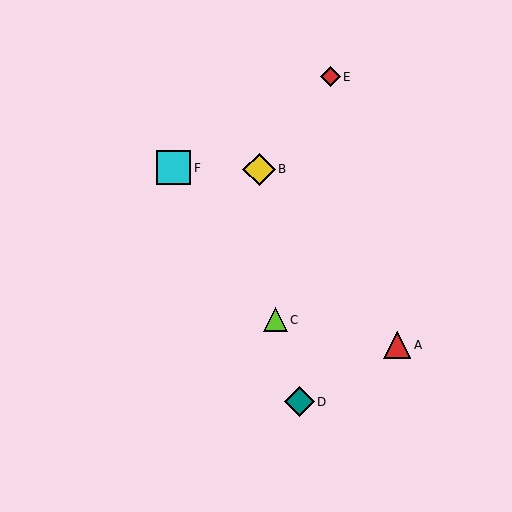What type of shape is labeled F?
Shape F is a cyan square.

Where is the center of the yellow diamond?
The center of the yellow diamond is at (259, 169).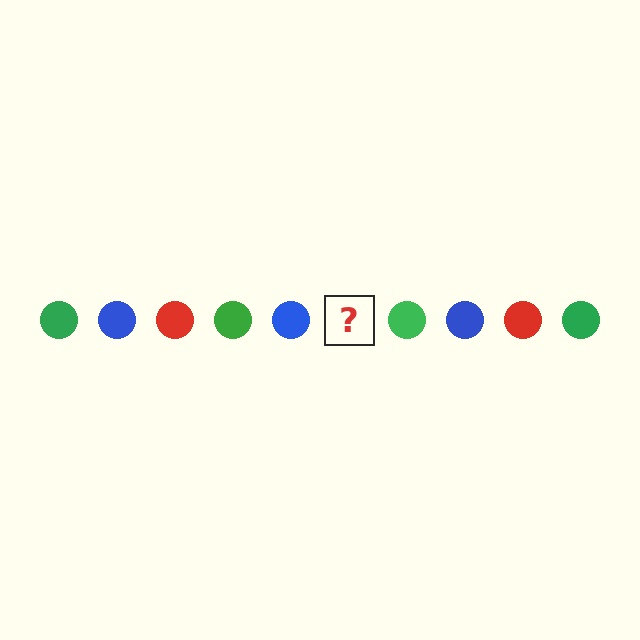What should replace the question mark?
The question mark should be replaced with a red circle.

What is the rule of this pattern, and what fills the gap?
The rule is that the pattern cycles through green, blue, red circles. The gap should be filled with a red circle.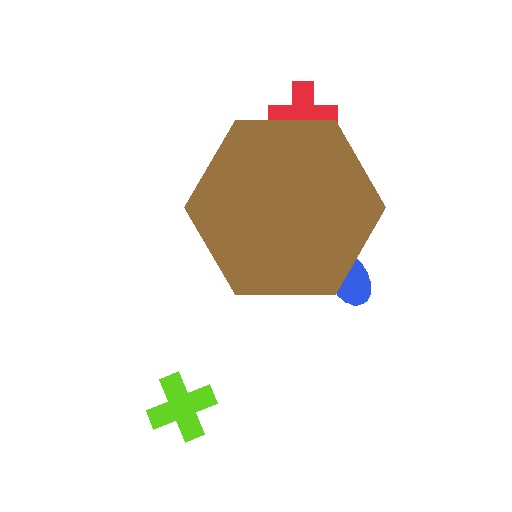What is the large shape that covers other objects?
A brown hexagon.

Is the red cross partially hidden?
Yes, the red cross is partially hidden behind the brown hexagon.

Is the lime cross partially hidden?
No, the lime cross is fully visible.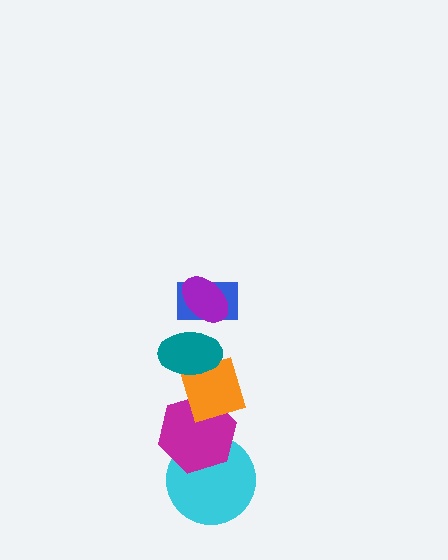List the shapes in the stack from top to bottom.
From top to bottom: the purple ellipse, the blue rectangle, the teal ellipse, the orange diamond, the magenta hexagon, the cyan circle.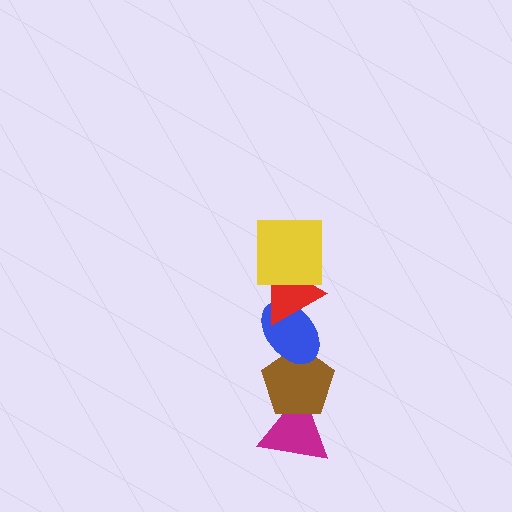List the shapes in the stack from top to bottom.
From top to bottom: the yellow square, the red triangle, the blue ellipse, the brown pentagon, the magenta triangle.